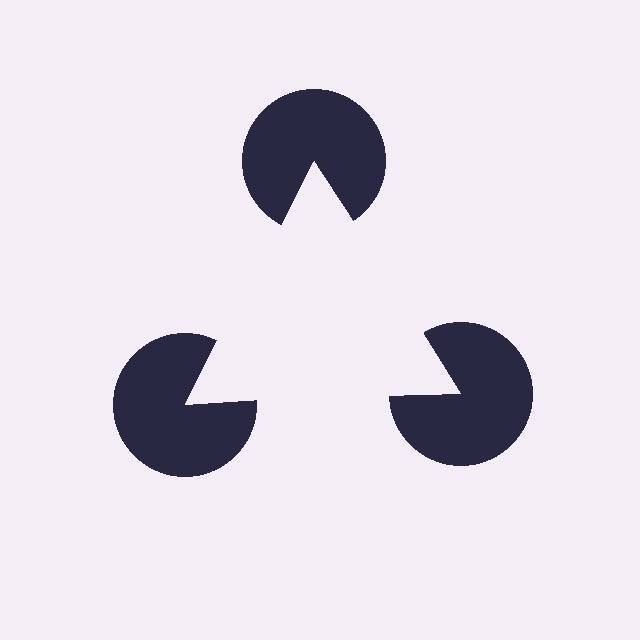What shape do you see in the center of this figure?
An illusory triangle — its edges are inferred from the aligned wedge cuts in the pac-man discs, not physically drawn.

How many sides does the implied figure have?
3 sides.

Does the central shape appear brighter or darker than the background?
It typically appears slightly brighter than the background, even though no actual brightness change is drawn.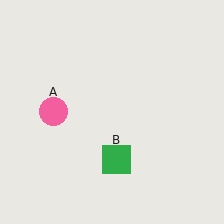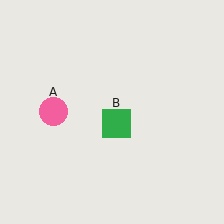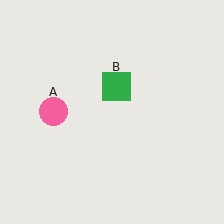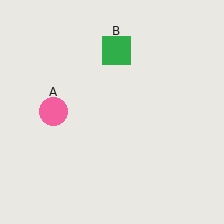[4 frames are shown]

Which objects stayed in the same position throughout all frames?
Pink circle (object A) remained stationary.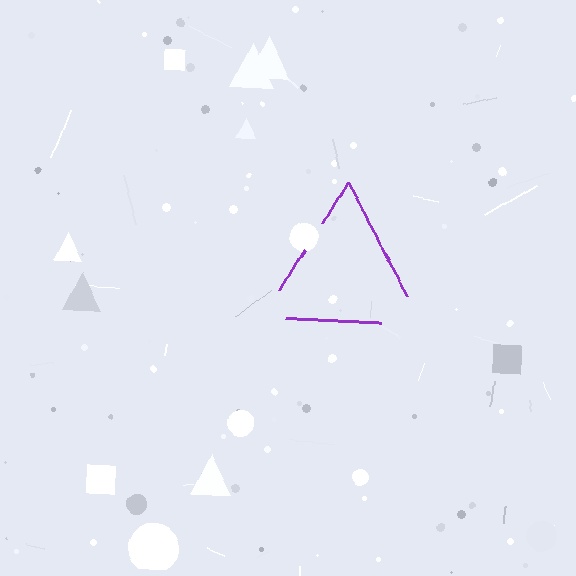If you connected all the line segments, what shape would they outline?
They would outline a triangle.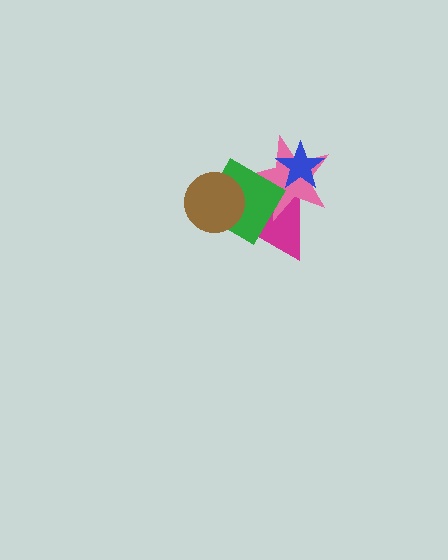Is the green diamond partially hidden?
Yes, it is partially covered by another shape.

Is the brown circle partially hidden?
No, no other shape covers it.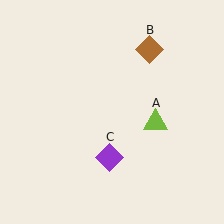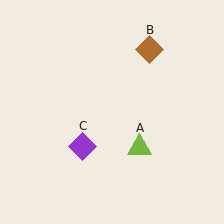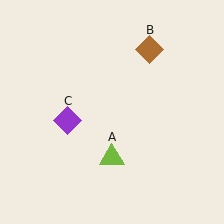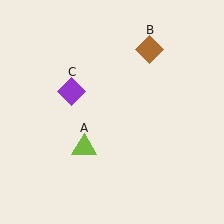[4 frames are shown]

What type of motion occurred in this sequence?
The lime triangle (object A), purple diamond (object C) rotated clockwise around the center of the scene.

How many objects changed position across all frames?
2 objects changed position: lime triangle (object A), purple diamond (object C).